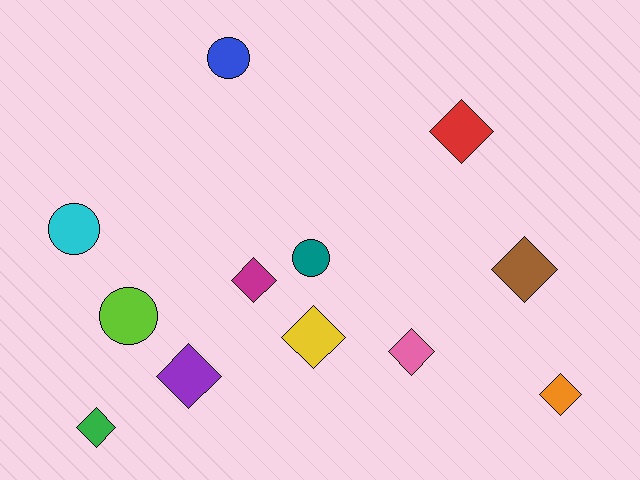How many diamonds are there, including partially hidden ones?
There are 8 diamonds.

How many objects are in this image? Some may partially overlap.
There are 12 objects.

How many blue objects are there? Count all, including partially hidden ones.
There is 1 blue object.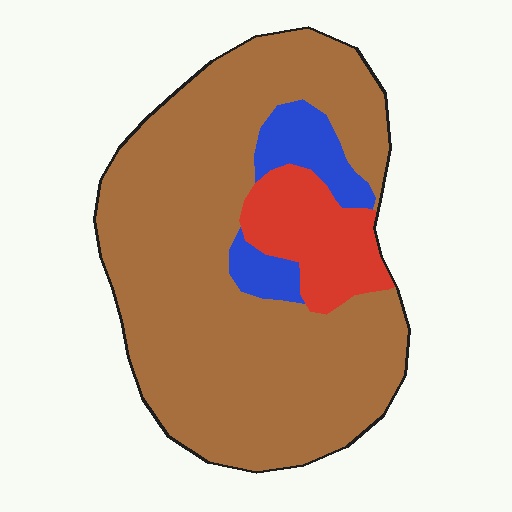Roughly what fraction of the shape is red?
Red takes up less than a quarter of the shape.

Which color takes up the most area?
Brown, at roughly 80%.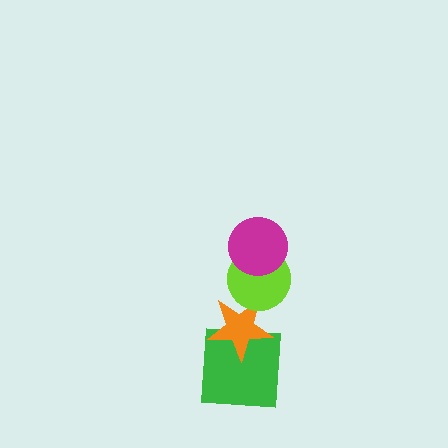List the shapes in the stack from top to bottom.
From top to bottom: the magenta circle, the lime circle, the orange star, the green square.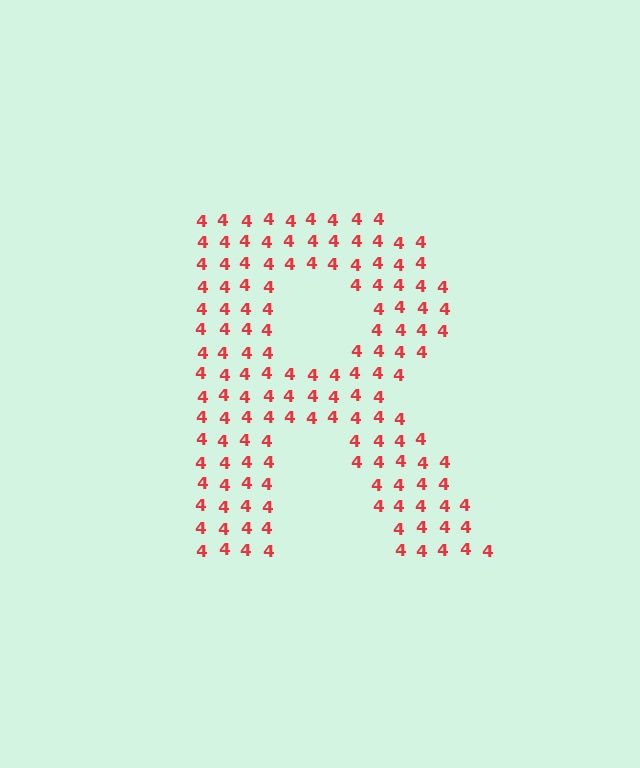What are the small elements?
The small elements are digit 4's.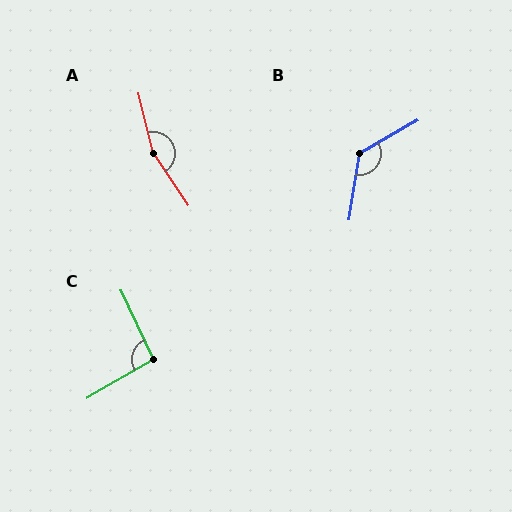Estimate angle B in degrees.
Approximately 129 degrees.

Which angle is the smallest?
C, at approximately 95 degrees.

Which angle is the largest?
A, at approximately 159 degrees.